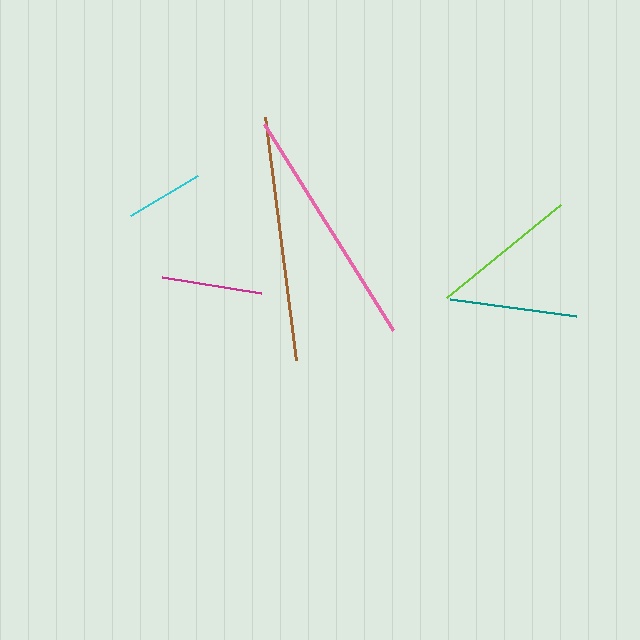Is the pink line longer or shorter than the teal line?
The pink line is longer than the teal line.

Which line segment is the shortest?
The cyan line is the shortest at approximately 78 pixels.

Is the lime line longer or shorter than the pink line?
The pink line is longer than the lime line.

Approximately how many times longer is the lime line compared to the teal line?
The lime line is approximately 1.2 times the length of the teal line.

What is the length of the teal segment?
The teal segment is approximately 127 pixels long.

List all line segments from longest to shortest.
From longest to shortest: brown, pink, lime, teal, magenta, cyan.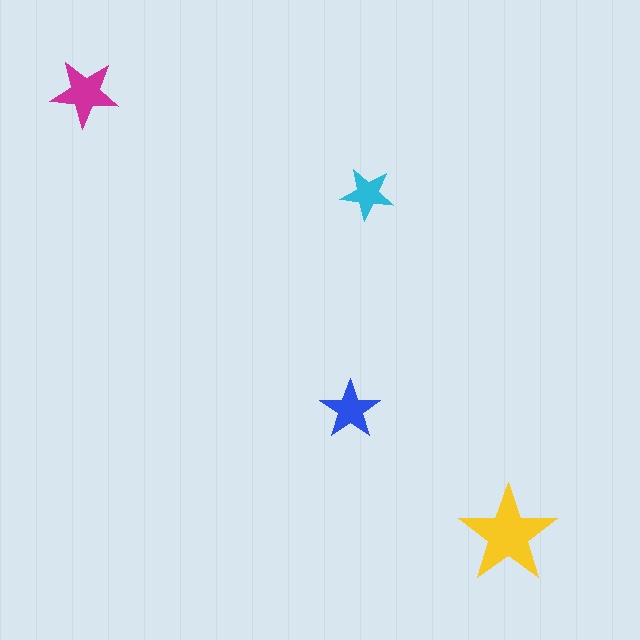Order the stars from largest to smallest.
the yellow one, the magenta one, the blue one, the cyan one.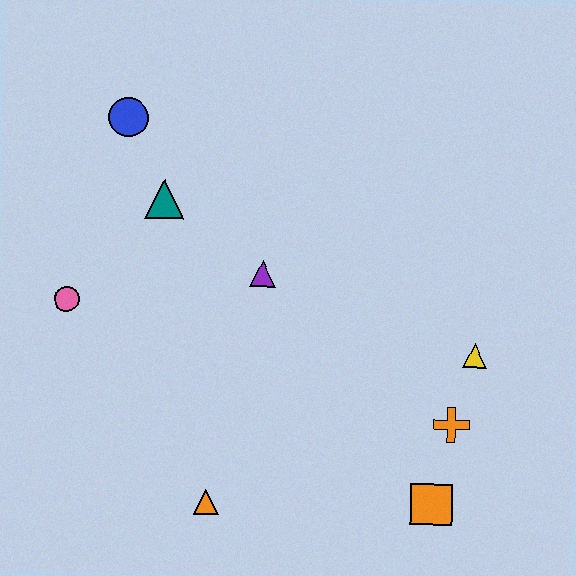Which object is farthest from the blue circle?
The orange square is farthest from the blue circle.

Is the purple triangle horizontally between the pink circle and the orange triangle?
No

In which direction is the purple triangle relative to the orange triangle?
The purple triangle is above the orange triangle.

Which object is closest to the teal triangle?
The blue circle is closest to the teal triangle.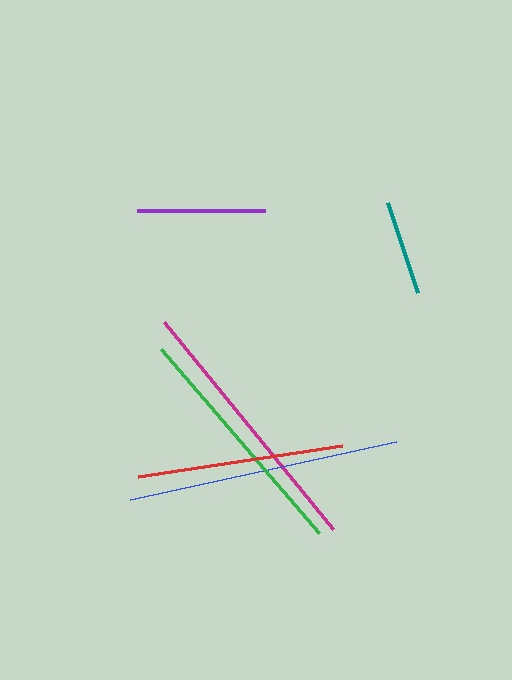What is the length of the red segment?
The red segment is approximately 206 pixels long.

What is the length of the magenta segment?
The magenta segment is approximately 267 pixels long.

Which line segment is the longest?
The blue line is the longest at approximately 272 pixels.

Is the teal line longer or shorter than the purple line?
The purple line is longer than the teal line.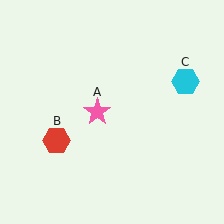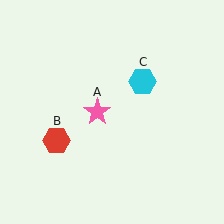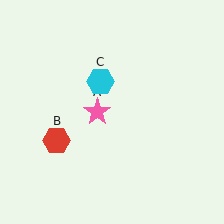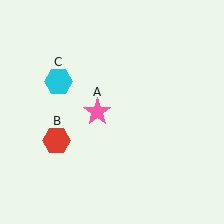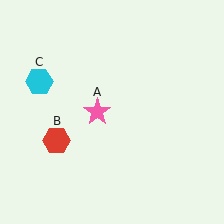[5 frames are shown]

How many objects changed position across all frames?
1 object changed position: cyan hexagon (object C).